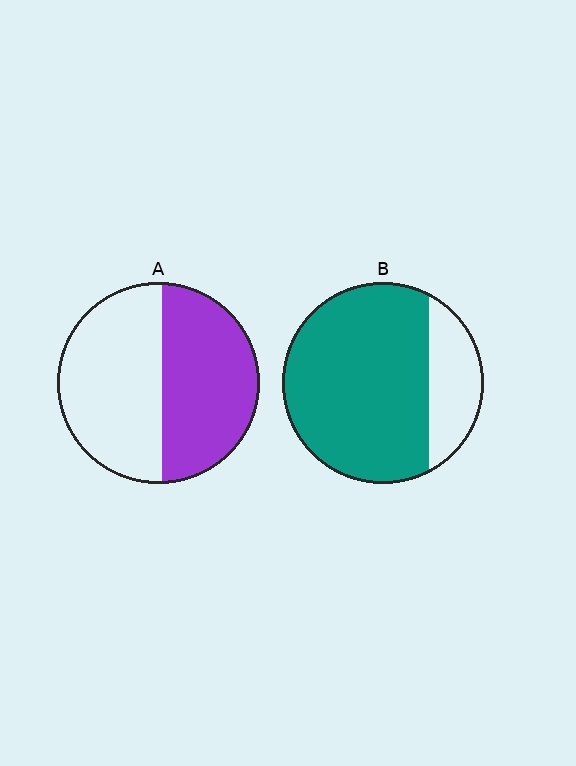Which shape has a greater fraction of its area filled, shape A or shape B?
Shape B.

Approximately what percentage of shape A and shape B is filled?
A is approximately 50% and B is approximately 80%.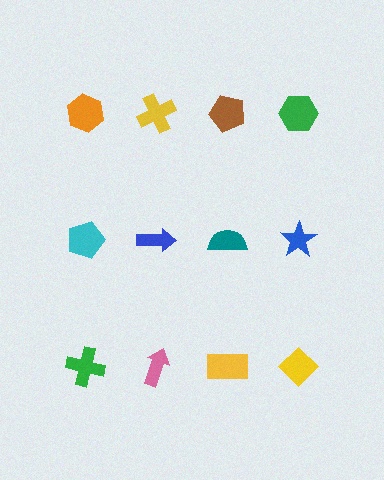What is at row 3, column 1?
A green cross.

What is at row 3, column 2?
A pink arrow.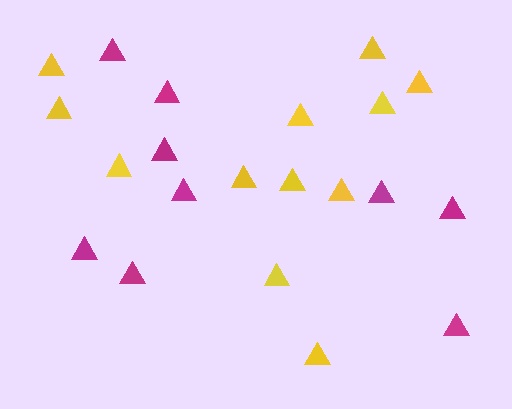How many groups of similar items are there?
There are 2 groups: one group of magenta triangles (9) and one group of yellow triangles (12).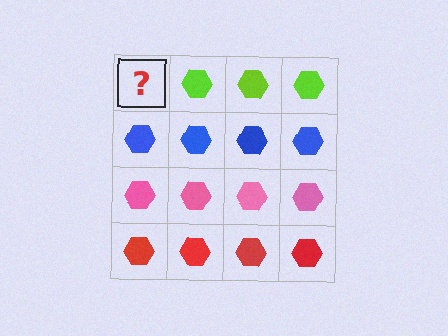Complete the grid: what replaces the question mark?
The question mark should be replaced with a lime hexagon.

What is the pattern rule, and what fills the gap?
The rule is that each row has a consistent color. The gap should be filled with a lime hexagon.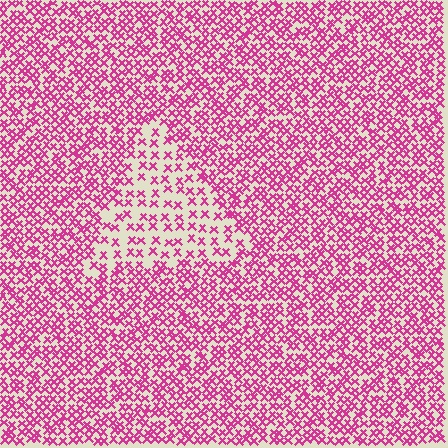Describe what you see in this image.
The image contains small magenta elements arranged at two different densities. A triangle-shaped region is visible where the elements are less densely packed than the surrounding area.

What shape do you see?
I see a triangle.